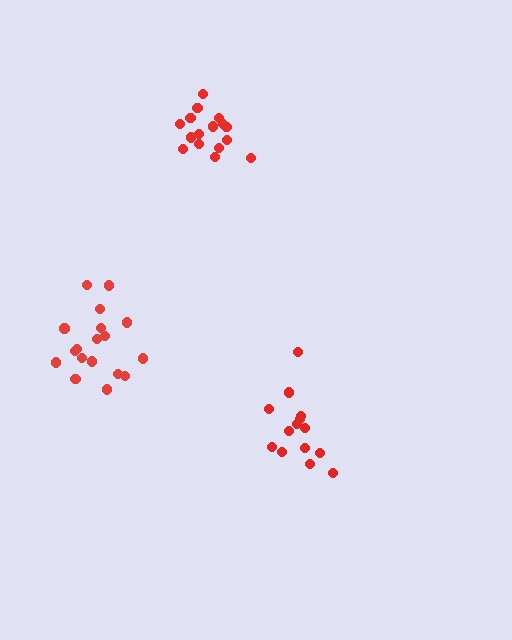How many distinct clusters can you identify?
There are 3 distinct clusters.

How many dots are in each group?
Group 1: 14 dots, Group 2: 16 dots, Group 3: 18 dots (48 total).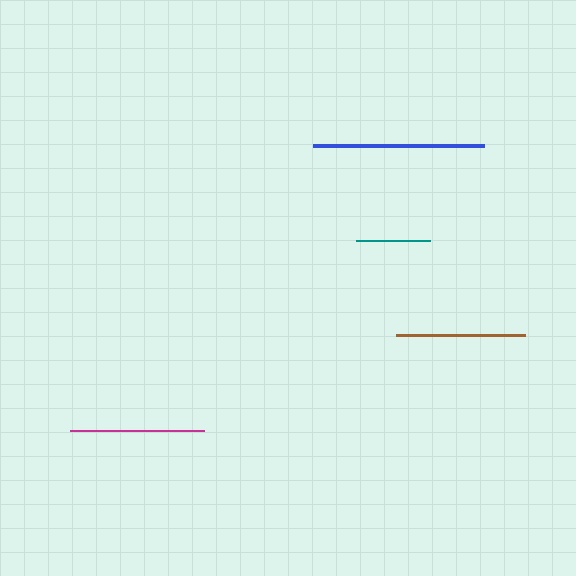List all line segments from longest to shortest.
From longest to shortest: blue, magenta, brown, teal.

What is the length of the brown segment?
The brown segment is approximately 129 pixels long.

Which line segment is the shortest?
The teal line is the shortest at approximately 74 pixels.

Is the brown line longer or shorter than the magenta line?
The magenta line is longer than the brown line.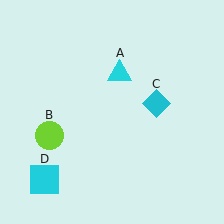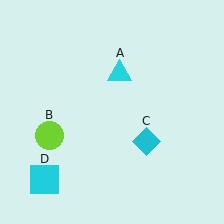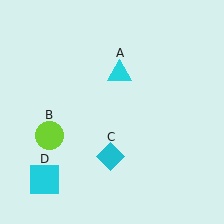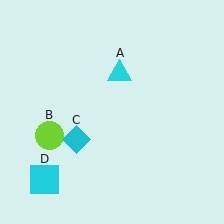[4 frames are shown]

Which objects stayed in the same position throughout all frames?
Cyan triangle (object A) and lime circle (object B) and cyan square (object D) remained stationary.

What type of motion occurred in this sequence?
The cyan diamond (object C) rotated clockwise around the center of the scene.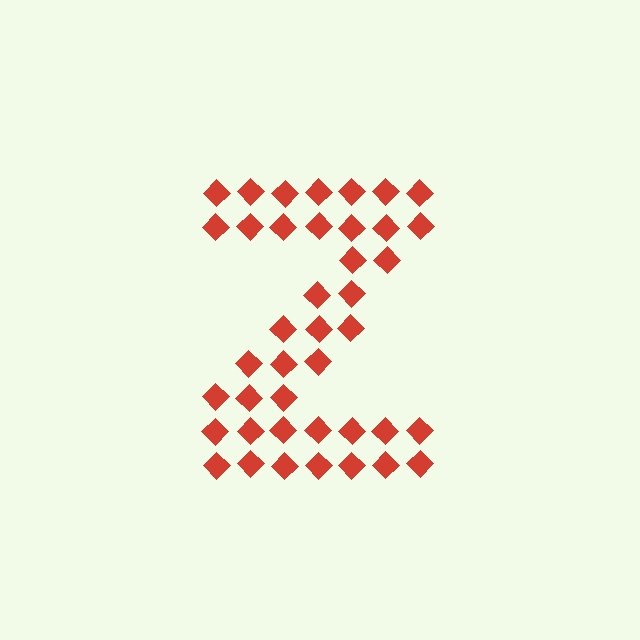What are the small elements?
The small elements are diamonds.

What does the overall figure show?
The overall figure shows the letter Z.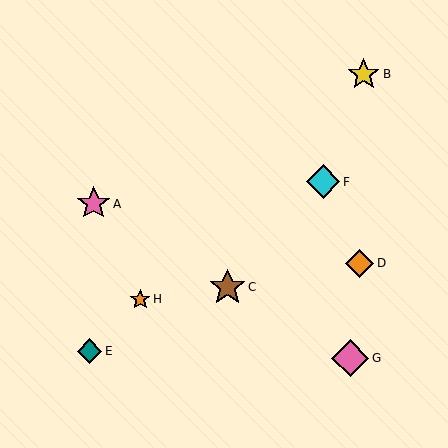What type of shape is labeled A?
Shape A is a pink star.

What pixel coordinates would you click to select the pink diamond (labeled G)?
Click at (350, 358) to select the pink diamond G.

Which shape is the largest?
The pink diamond (labeled G) is the largest.